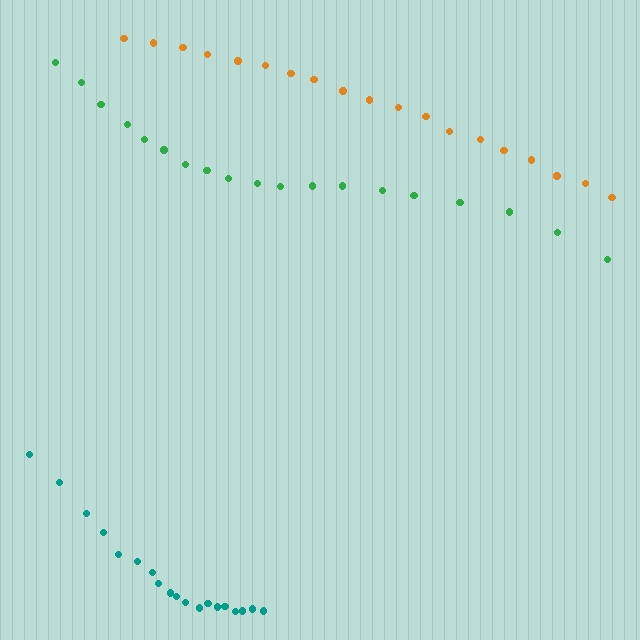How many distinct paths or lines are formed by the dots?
There are 3 distinct paths.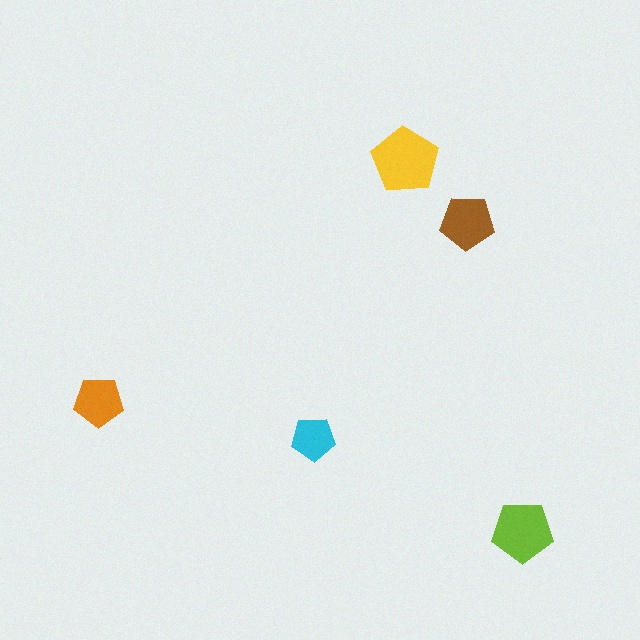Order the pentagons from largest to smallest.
the yellow one, the lime one, the brown one, the orange one, the cyan one.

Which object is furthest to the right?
The lime pentagon is rightmost.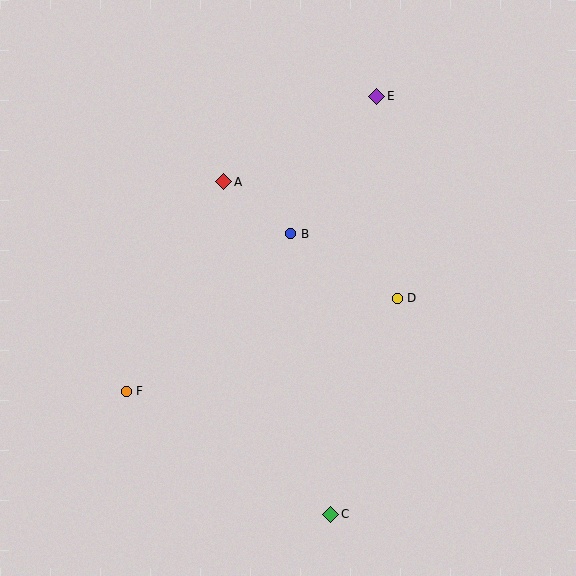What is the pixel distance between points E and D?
The distance between E and D is 203 pixels.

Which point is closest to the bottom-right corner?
Point C is closest to the bottom-right corner.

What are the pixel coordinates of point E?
Point E is at (377, 96).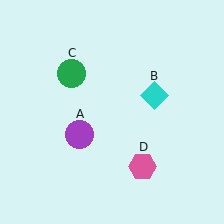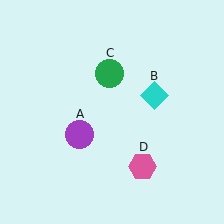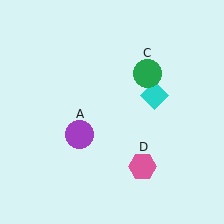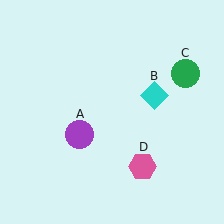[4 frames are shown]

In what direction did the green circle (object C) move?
The green circle (object C) moved right.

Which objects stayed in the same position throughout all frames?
Purple circle (object A) and cyan diamond (object B) and pink hexagon (object D) remained stationary.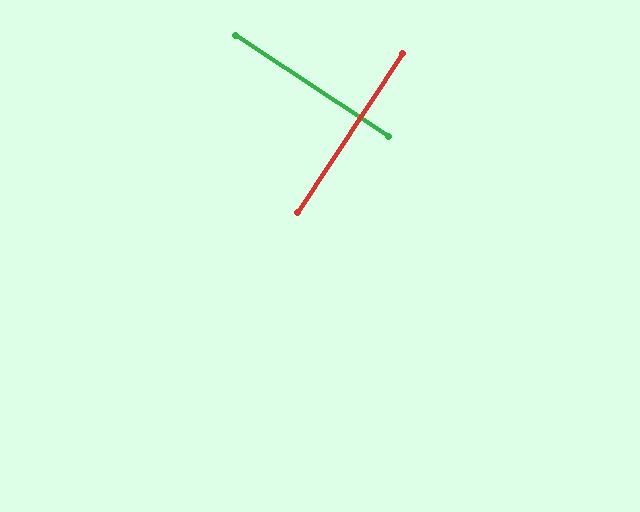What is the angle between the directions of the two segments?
Approximately 90 degrees.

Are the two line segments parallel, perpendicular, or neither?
Perpendicular — they meet at approximately 90°.